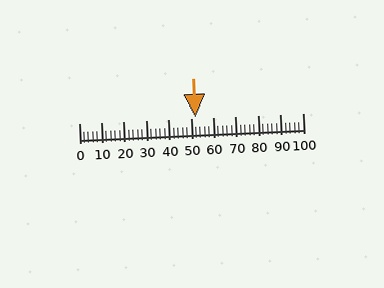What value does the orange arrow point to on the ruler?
The orange arrow points to approximately 52.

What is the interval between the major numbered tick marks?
The major tick marks are spaced 10 units apart.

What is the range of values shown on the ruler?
The ruler shows values from 0 to 100.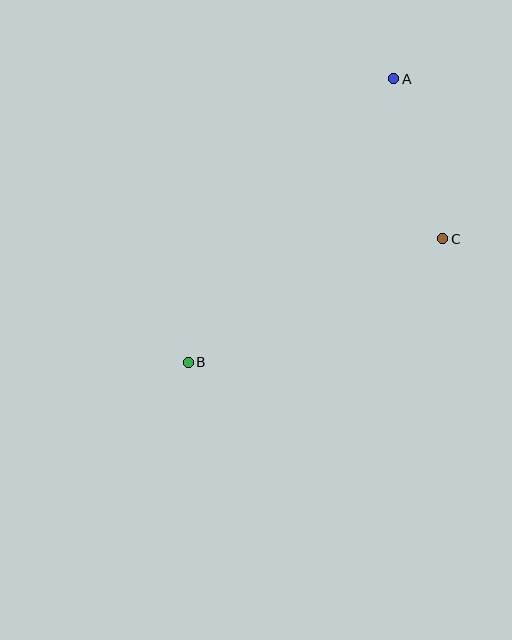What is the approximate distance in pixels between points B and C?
The distance between B and C is approximately 283 pixels.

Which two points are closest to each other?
Points A and C are closest to each other.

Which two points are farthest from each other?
Points A and B are farthest from each other.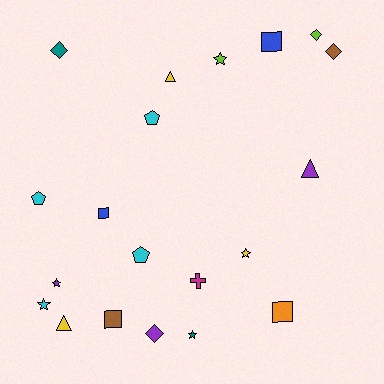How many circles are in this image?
There are no circles.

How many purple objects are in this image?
There are 3 purple objects.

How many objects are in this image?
There are 20 objects.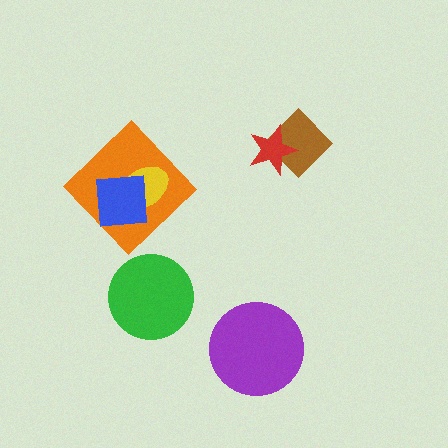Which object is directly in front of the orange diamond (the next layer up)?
The yellow ellipse is directly in front of the orange diamond.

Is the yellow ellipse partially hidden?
Yes, it is partially covered by another shape.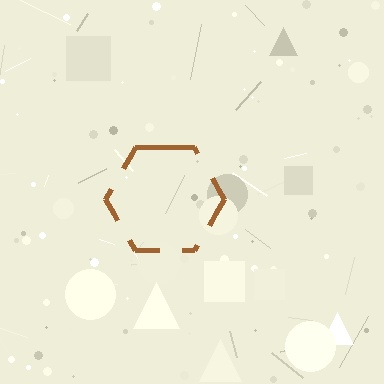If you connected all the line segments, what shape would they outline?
They would outline a hexagon.